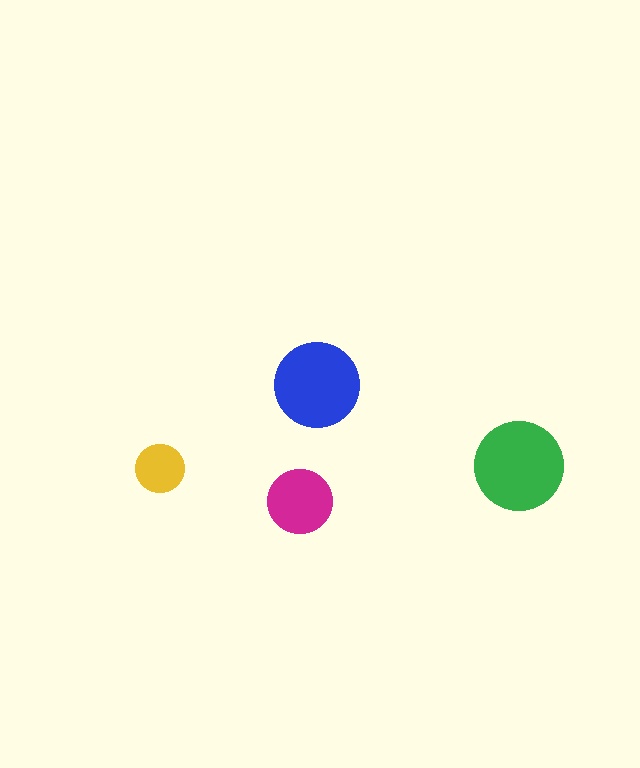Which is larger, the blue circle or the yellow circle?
The blue one.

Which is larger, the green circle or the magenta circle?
The green one.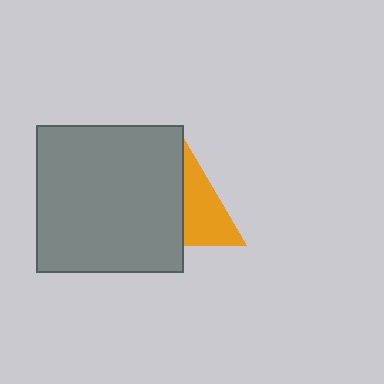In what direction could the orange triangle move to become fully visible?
The orange triangle could move right. That would shift it out from behind the gray square entirely.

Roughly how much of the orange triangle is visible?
About half of it is visible (roughly 49%).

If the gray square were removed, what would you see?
You would see the complete orange triangle.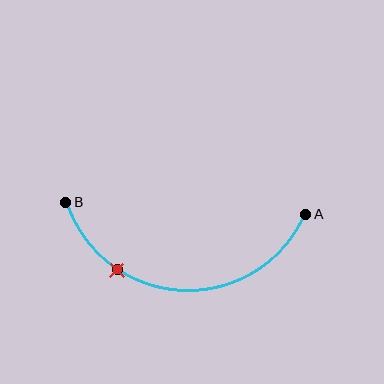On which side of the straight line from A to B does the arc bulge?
The arc bulges below the straight line connecting A and B.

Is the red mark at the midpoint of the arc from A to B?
No. The red mark lies on the arc but is closer to endpoint B. The arc midpoint would be at the point on the curve equidistant along the arc from both A and B.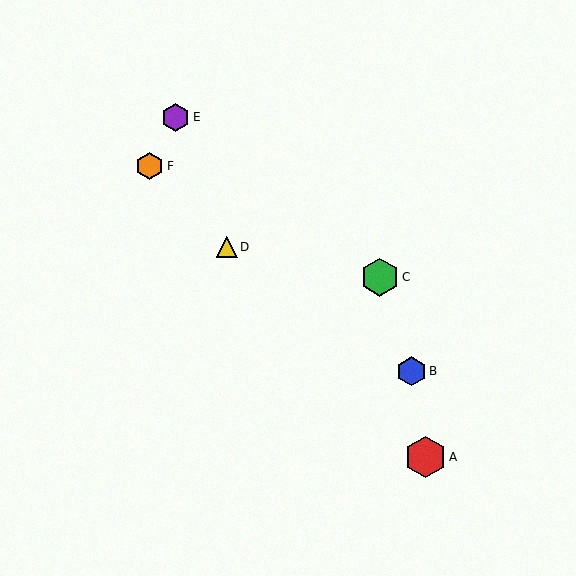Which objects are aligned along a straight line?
Objects A, D, F are aligned along a straight line.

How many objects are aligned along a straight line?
3 objects (A, D, F) are aligned along a straight line.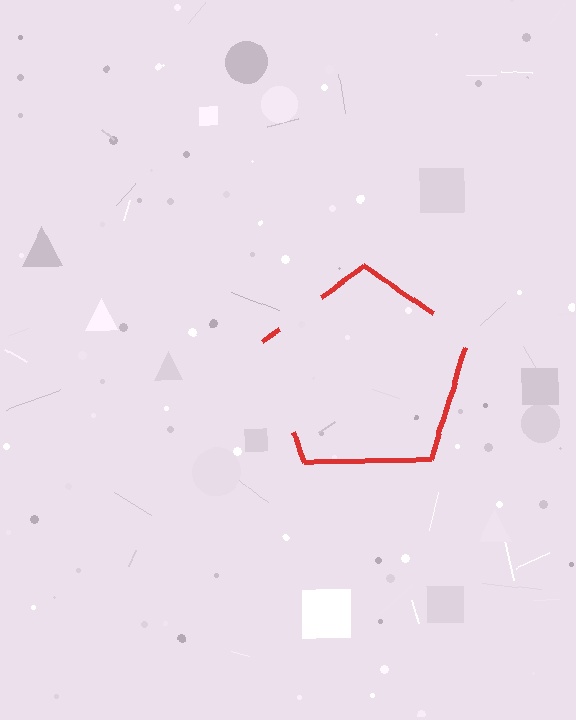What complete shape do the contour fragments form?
The contour fragments form a pentagon.